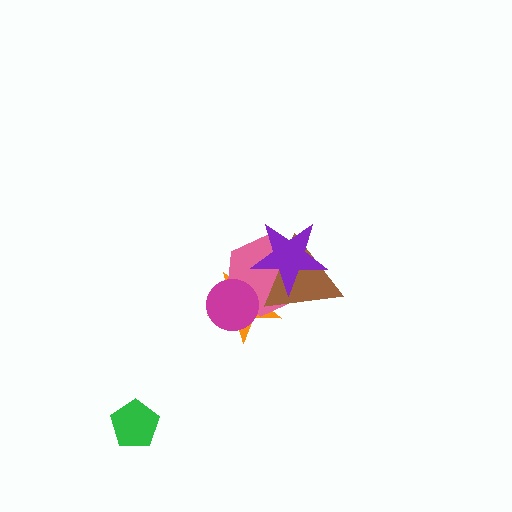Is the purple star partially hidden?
No, no other shape covers it.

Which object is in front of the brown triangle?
The purple star is in front of the brown triangle.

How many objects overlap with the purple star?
3 objects overlap with the purple star.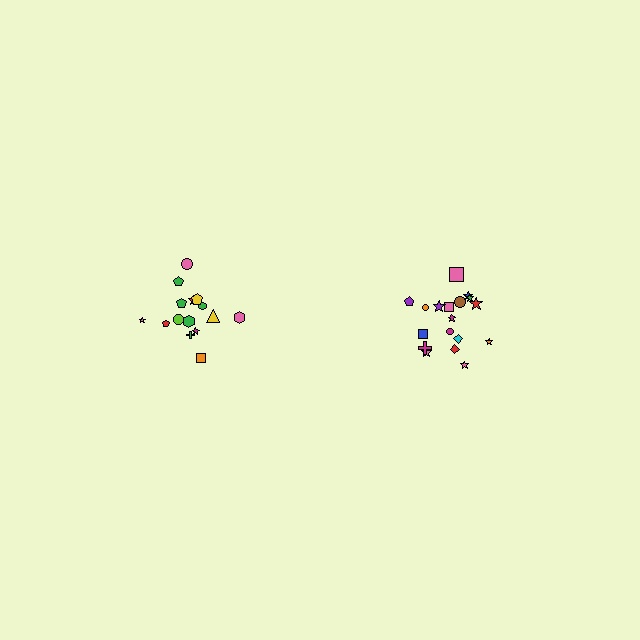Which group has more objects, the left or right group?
The right group.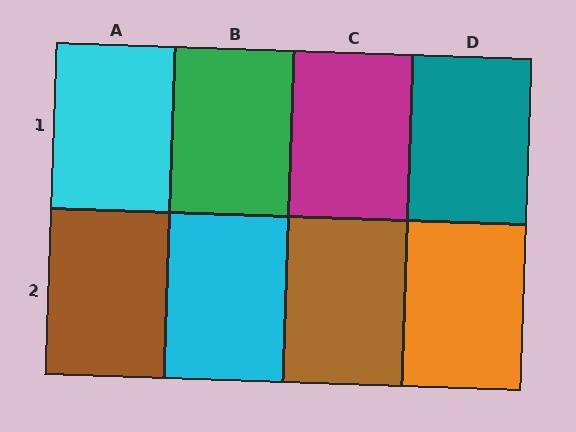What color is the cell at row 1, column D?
Teal.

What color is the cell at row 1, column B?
Green.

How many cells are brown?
2 cells are brown.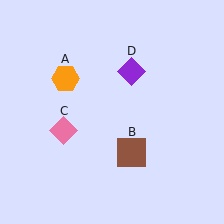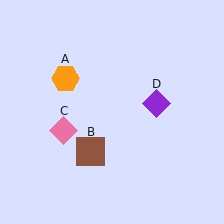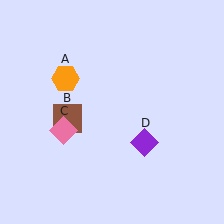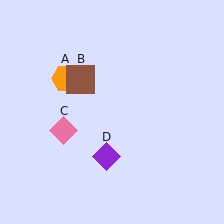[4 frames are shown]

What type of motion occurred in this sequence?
The brown square (object B), purple diamond (object D) rotated clockwise around the center of the scene.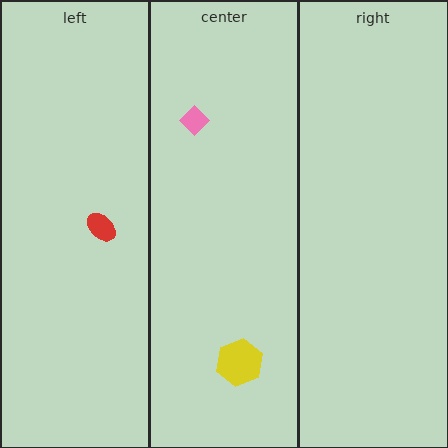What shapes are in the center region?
The yellow hexagon, the pink diamond.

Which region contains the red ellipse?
The left region.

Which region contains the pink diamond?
The center region.